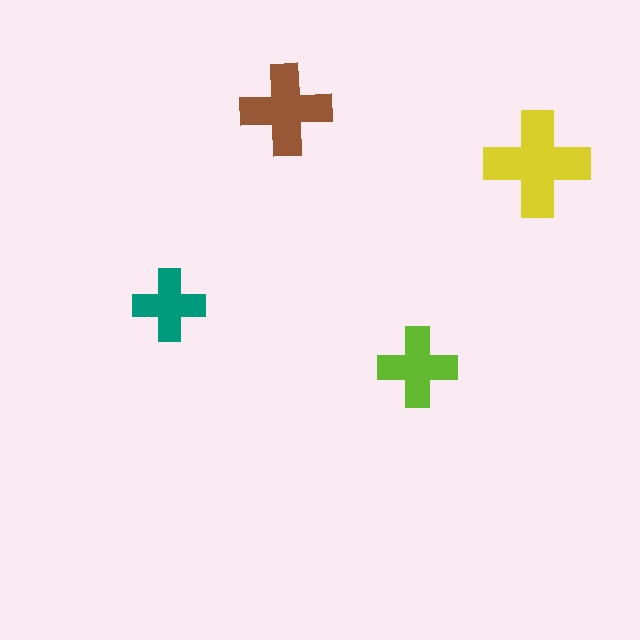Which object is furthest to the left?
The teal cross is leftmost.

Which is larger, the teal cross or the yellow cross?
The yellow one.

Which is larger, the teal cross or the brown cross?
The brown one.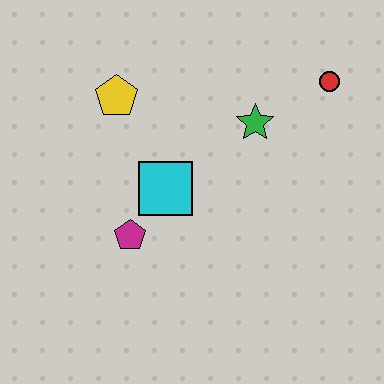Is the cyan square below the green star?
Yes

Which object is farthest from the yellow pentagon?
The red circle is farthest from the yellow pentagon.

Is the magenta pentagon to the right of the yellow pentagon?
Yes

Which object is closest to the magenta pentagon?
The cyan square is closest to the magenta pentagon.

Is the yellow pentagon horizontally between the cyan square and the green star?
No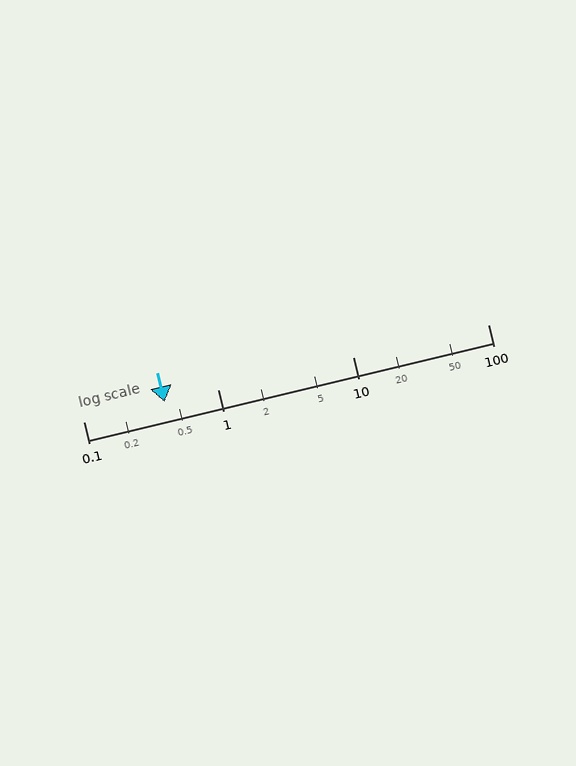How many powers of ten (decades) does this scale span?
The scale spans 3 decades, from 0.1 to 100.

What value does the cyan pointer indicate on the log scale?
The pointer indicates approximately 0.4.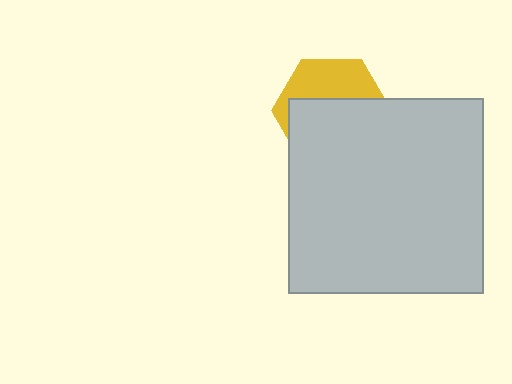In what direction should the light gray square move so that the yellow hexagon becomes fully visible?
The light gray square should move down. That is the shortest direction to clear the overlap and leave the yellow hexagon fully visible.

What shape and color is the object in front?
The object in front is a light gray square.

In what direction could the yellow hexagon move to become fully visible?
The yellow hexagon could move up. That would shift it out from behind the light gray square entirely.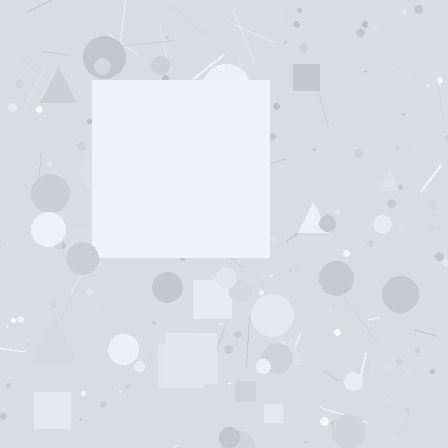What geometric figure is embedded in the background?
A square is embedded in the background.